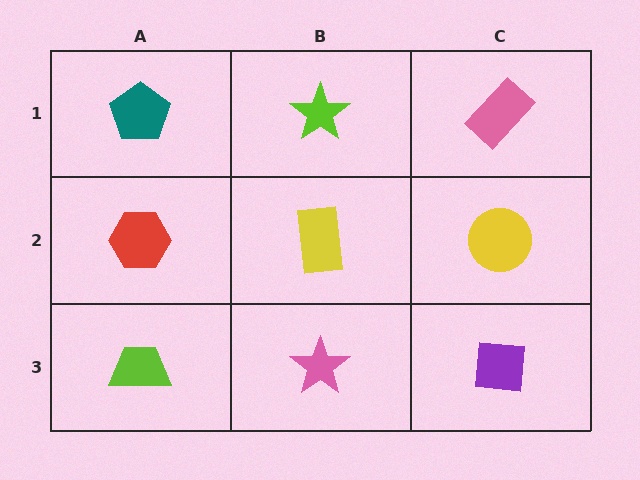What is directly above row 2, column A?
A teal pentagon.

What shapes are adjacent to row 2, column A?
A teal pentagon (row 1, column A), a lime trapezoid (row 3, column A), a yellow rectangle (row 2, column B).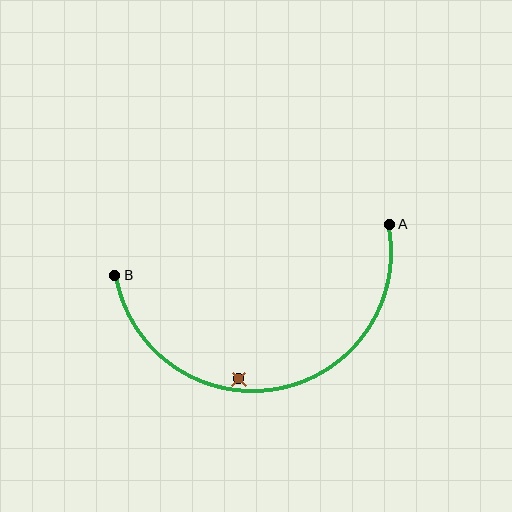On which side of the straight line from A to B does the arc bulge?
The arc bulges below the straight line connecting A and B.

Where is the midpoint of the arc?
The arc midpoint is the point on the curve farthest from the straight line joining A and B. It sits below that line.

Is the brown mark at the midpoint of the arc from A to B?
No — the brown mark does not lie on the arc at all. It sits slightly inside the curve.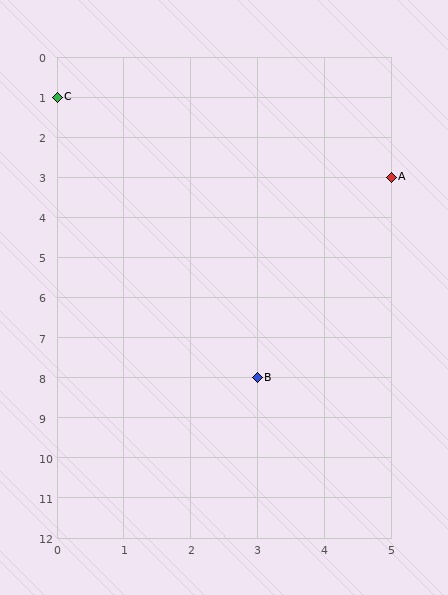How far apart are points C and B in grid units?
Points C and B are 3 columns and 7 rows apart (about 7.6 grid units diagonally).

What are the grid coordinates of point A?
Point A is at grid coordinates (5, 3).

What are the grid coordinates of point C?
Point C is at grid coordinates (0, 1).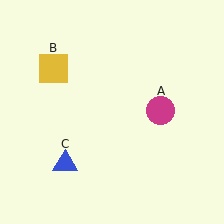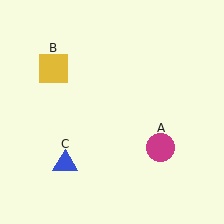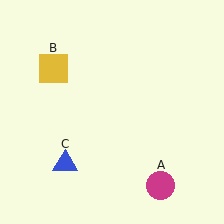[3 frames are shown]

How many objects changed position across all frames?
1 object changed position: magenta circle (object A).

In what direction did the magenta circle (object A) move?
The magenta circle (object A) moved down.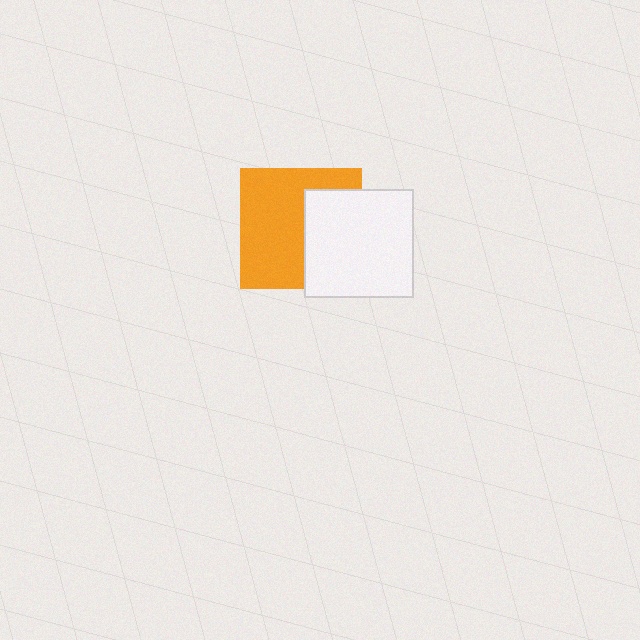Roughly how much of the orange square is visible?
About half of it is visible (roughly 61%).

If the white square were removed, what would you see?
You would see the complete orange square.